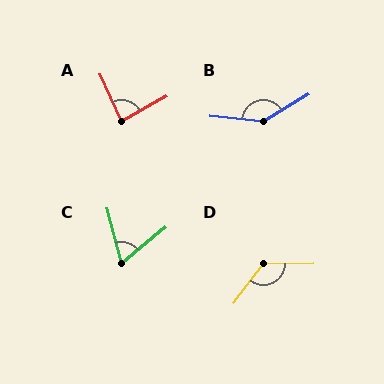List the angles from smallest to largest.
C (65°), A (85°), D (128°), B (143°).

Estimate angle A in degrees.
Approximately 85 degrees.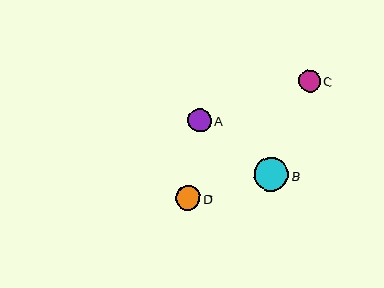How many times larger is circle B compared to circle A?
Circle B is approximately 1.4 times the size of circle A.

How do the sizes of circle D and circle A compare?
Circle D and circle A are approximately the same size.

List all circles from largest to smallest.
From largest to smallest: B, D, A, C.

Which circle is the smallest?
Circle C is the smallest with a size of approximately 22 pixels.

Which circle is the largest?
Circle B is the largest with a size of approximately 34 pixels.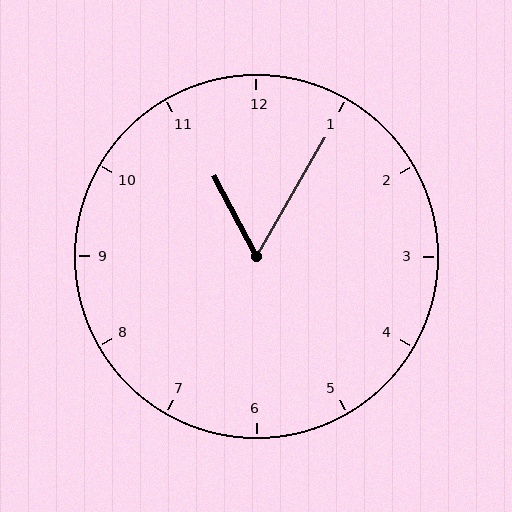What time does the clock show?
11:05.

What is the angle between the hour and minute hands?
Approximately 58 degrees.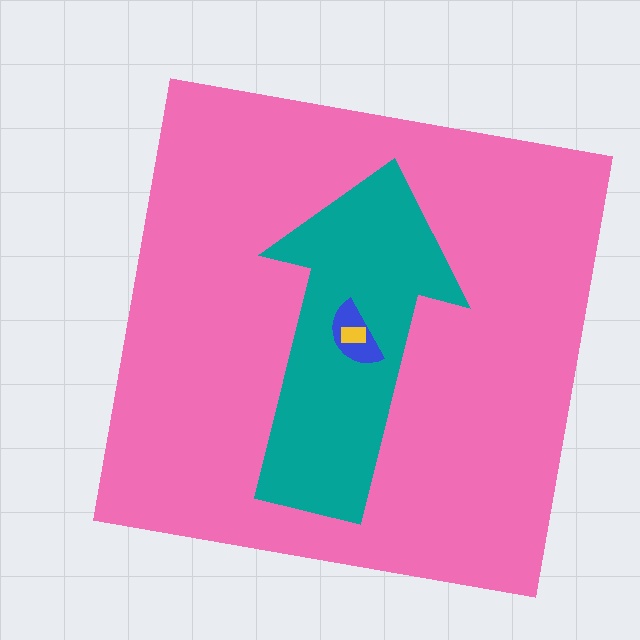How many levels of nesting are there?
4.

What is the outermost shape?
The pink square.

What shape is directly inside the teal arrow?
The blue semicircle.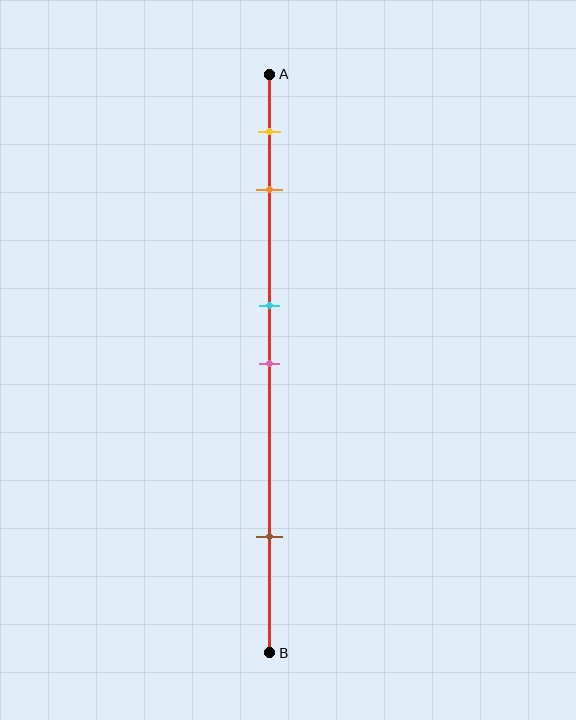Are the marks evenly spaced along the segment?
No, the marks are not evenly spaced.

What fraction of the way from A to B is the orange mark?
The orange mark is approximately 20% (0.2) of the way from A to B.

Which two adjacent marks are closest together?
The cyan and pink marks are the closest adjacent pair.